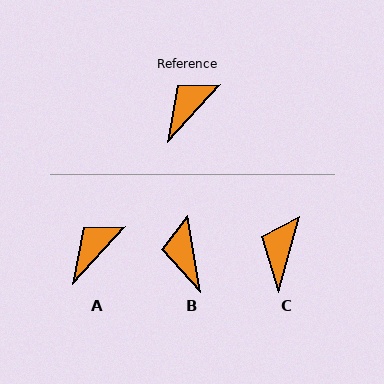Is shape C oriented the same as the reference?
No, it is off by about 27 degrees.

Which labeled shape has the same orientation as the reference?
A.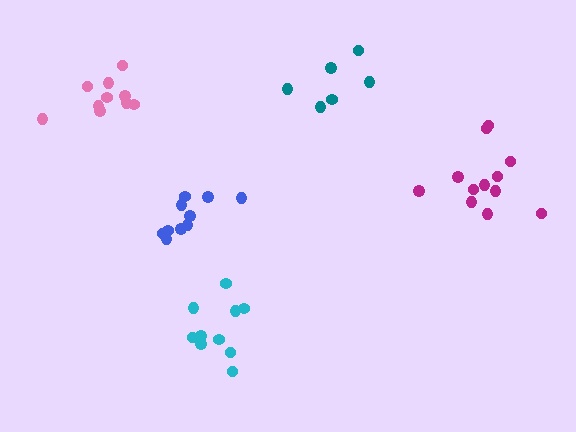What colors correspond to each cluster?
The clusters are colored: cyan, blue, teal, magenta, pink.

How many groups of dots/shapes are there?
There are 5 groups.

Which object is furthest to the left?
The pink cluster is leftmost.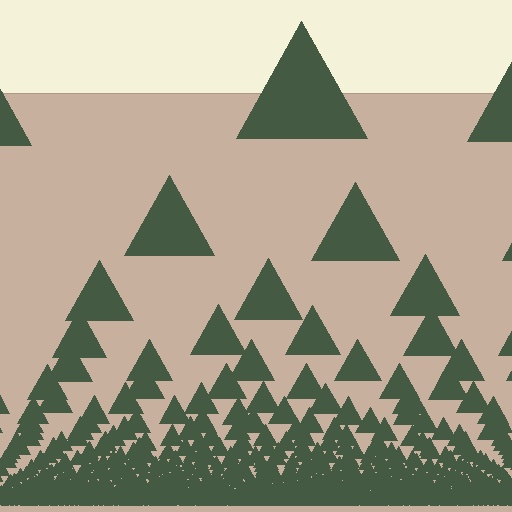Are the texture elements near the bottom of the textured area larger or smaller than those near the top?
Smaller. The gradient is inverted — elements near the bottom are smaller and denser.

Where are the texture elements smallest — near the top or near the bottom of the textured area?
Near the bottom.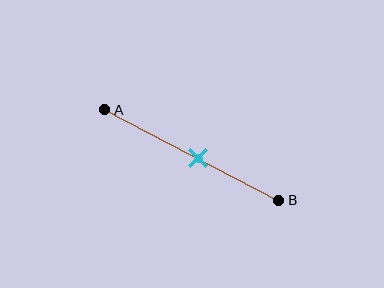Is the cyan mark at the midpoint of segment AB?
No, the mark is at about 55% from A, not at the 50% midpoint.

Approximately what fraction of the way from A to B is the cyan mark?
The cyan mark is approximately 55% of the way from A to B.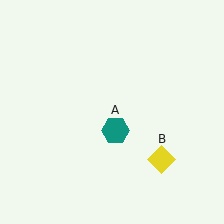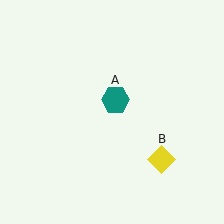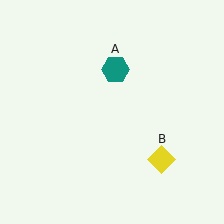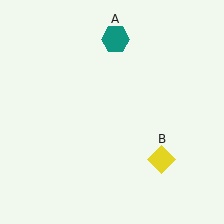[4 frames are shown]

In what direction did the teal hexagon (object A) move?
The teal hexagon (object A) moved up.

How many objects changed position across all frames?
1 object changed position: teal hexagon (object A).